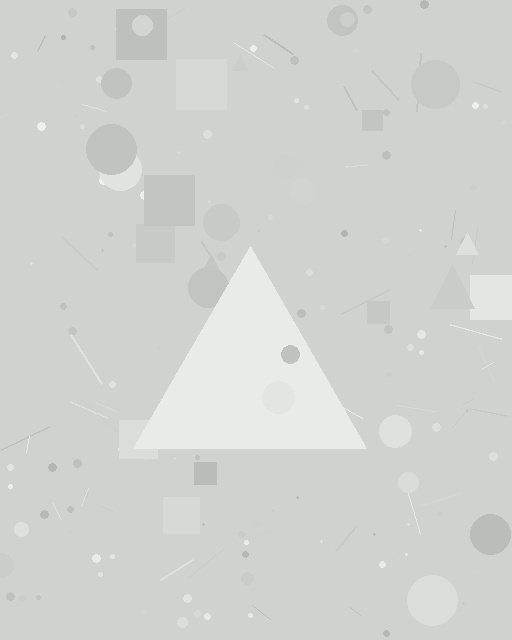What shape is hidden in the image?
A triangle is hidden in the image.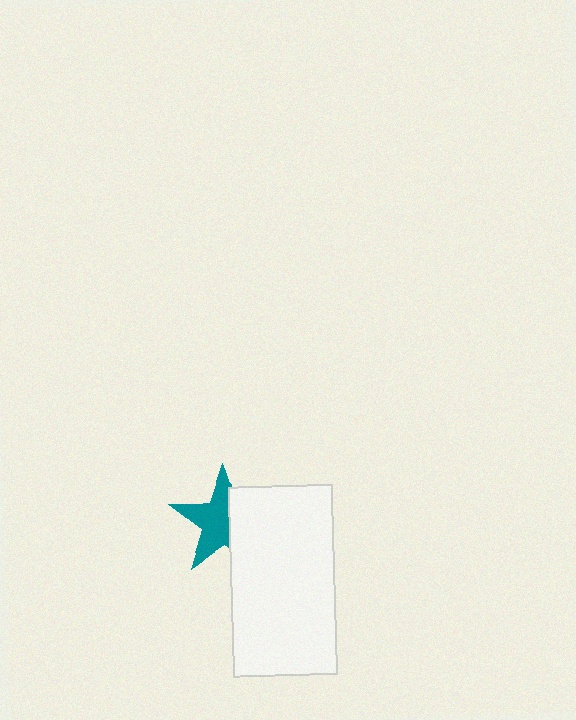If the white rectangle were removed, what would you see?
You would see the complete teal star.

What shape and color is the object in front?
The object in front is a white rectangle.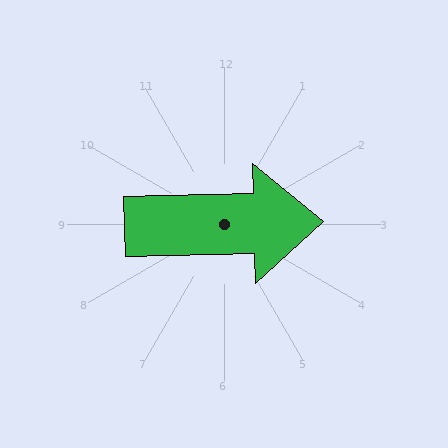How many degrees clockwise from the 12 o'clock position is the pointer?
Approximately 89 degrees.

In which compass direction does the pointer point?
East.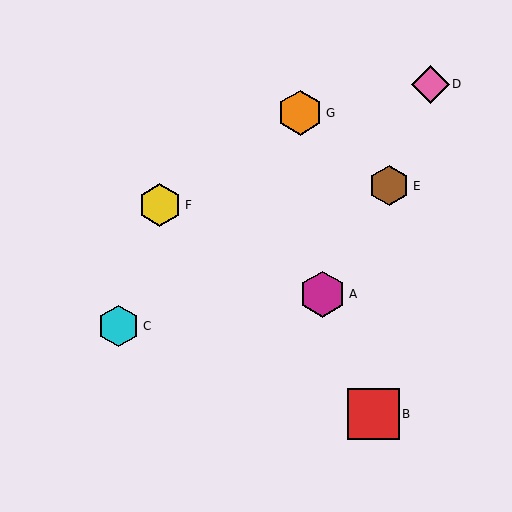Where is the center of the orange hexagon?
The center of the orange hexagon is at (300, 113).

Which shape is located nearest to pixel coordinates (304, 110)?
The orange hexagon (labeled G) at (300, 113) is nearest to that location.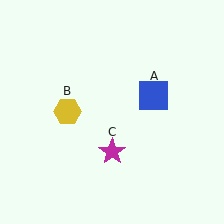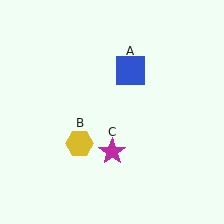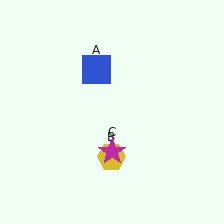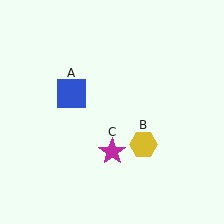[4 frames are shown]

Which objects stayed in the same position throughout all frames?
Magenta star (object C) remained stationary.